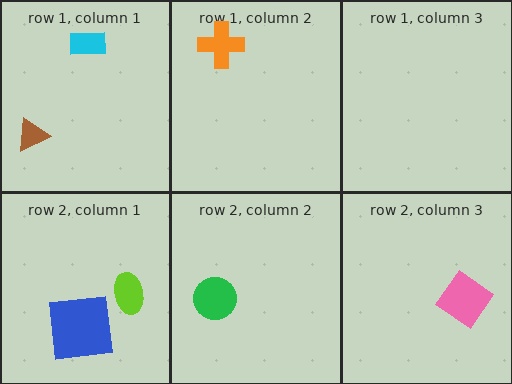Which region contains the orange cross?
The row 1, column 2 region.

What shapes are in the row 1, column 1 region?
The cyan rectangle, the brown triangle.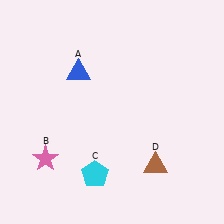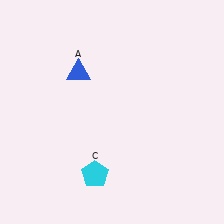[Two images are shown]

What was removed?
The brown triangle (D), the pink star (B) were removed in Image 2.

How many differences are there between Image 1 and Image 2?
There are 2 differences between the two images.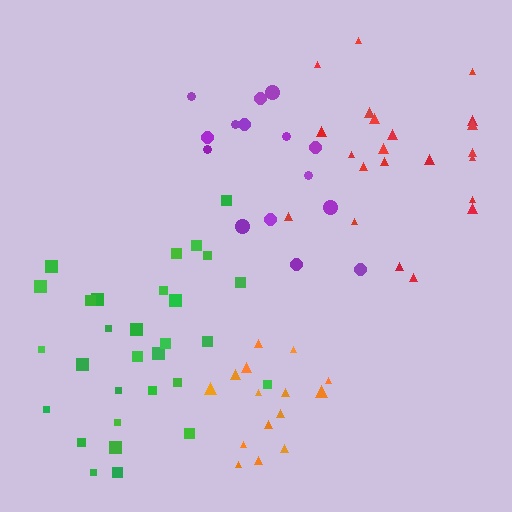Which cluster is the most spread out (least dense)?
Purple.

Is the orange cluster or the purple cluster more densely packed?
Orange.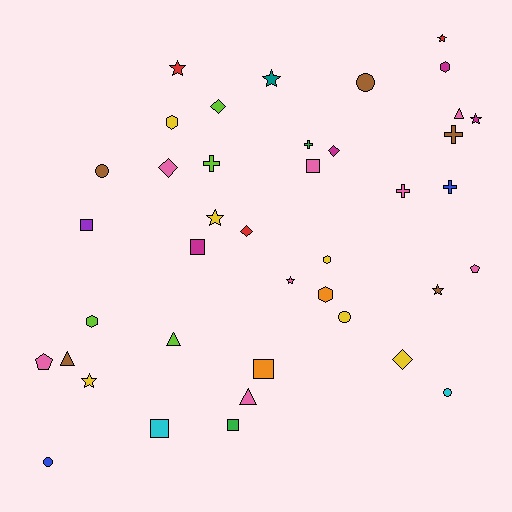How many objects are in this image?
There are 40 objects.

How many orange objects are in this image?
There are 2 orange objects.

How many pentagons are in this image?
There are 2 pentagons.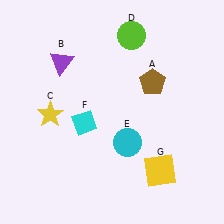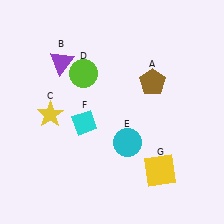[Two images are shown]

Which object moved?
The lime circle (D) moved left.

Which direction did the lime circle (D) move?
The lime circle (D) moved left.